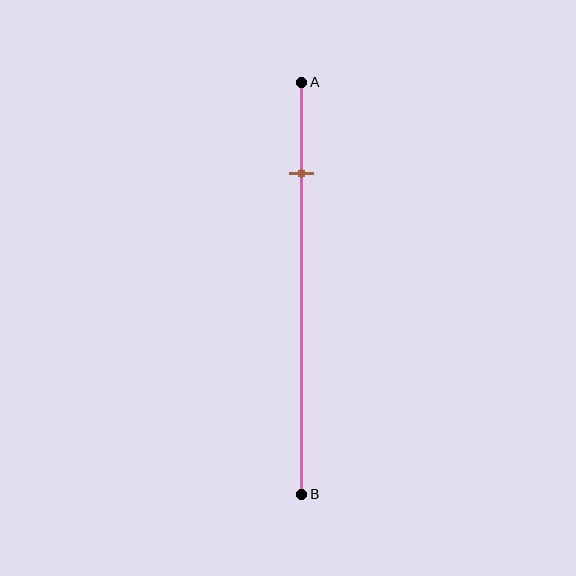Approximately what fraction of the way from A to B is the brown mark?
The brown mark is approximately 20% of the way from A to B.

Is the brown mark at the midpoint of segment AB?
No, the mark is at about 20% from A, not at the 50% midpoint.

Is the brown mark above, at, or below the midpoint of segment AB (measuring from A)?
The brown mark is above the midpoint of segment AB.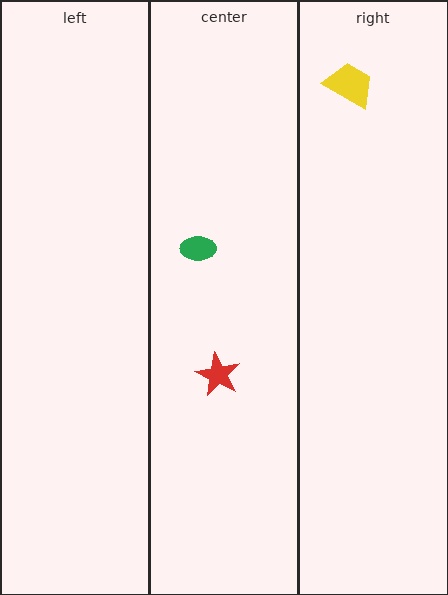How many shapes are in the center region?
2.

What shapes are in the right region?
The yellow trapezoid.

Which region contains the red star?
The center region.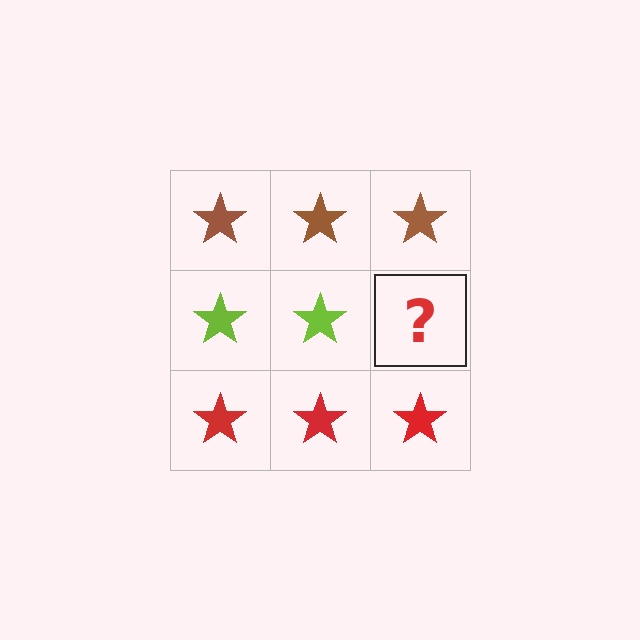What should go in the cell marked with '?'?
The missing cell should contain a lime star.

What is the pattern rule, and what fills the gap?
The rule is that each row has a consistent color. The gap should be filled with a lime star.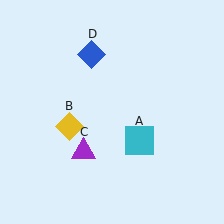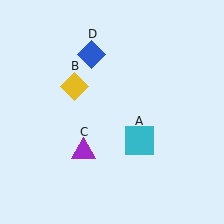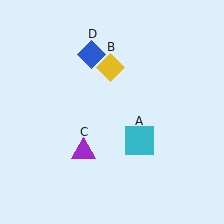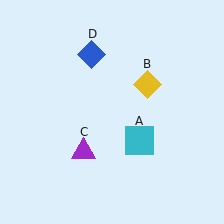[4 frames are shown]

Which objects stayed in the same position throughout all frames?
Cyan square (object A) and purple triangle (object C) and blue diamond (object D) remained stationary.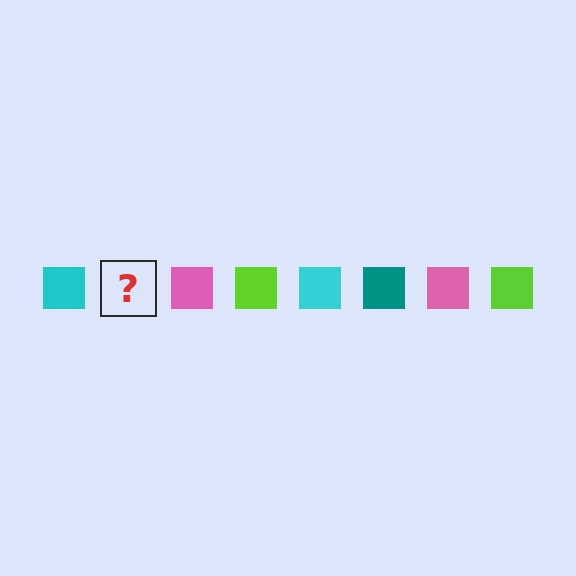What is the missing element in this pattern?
The missing element is a teal square.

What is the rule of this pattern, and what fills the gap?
The rule is that the pattern cycles through cyan, teal, pink, lime squares. The gap should be filled with a teal square.